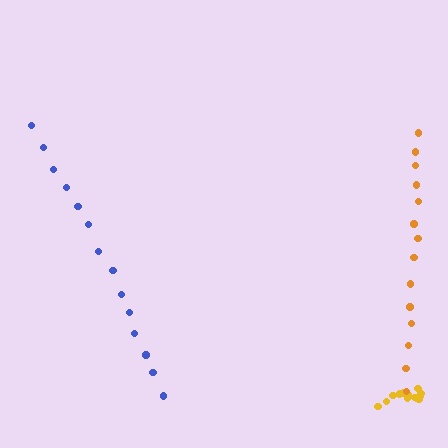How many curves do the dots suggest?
There are 3 distinct paths.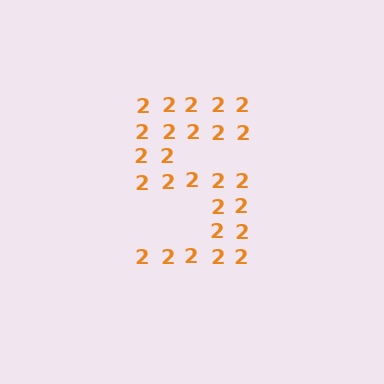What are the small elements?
The small elements are digit 2's.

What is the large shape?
The large shape is the digit 5.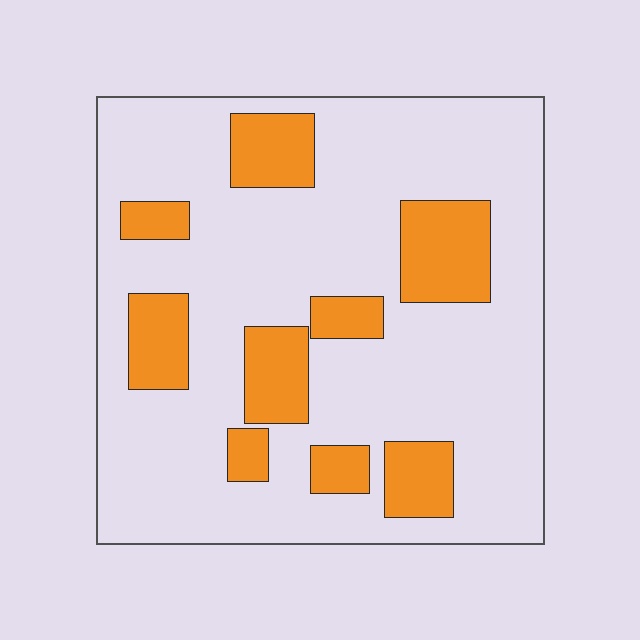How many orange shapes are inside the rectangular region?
9.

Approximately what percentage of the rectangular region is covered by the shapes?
Approximately 20%.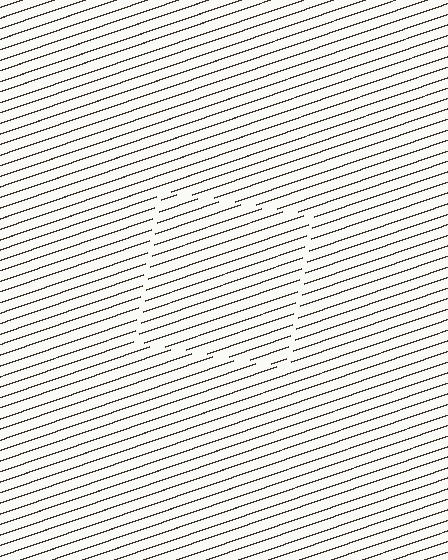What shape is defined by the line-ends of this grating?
An illusory square. The interior of the shape contains the same grating, shifted by half a period — the contour is defined by the phase discontinuity where line-ends from the inner and outer gratings abut.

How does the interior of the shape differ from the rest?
The interior of the shape contains the same grating, shifted by half a period — the contour is defined by the phase discontinuity where line-ends from the inner and outer gratings abut.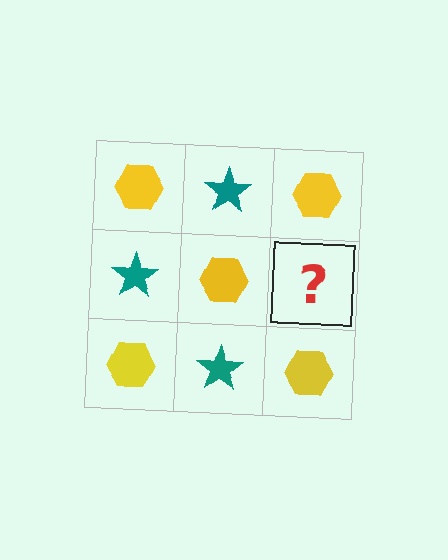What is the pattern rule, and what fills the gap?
The rule is that it alternates yellow hexagon and teal star in a checkerboard pattern. The gap should be filled with a teal star.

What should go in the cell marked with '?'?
The missing cell should contain a teal star.